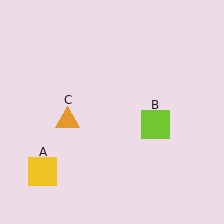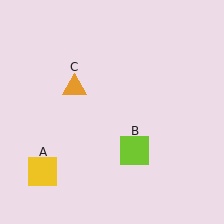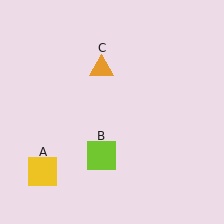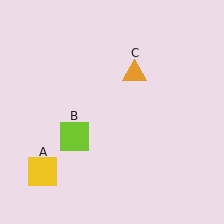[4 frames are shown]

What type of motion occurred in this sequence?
The lime square (object B), orange triangle (object C) rotated clockwise around the center of the scene.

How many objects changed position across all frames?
2 objects changed position: lime square (object B), orange triangle (object C).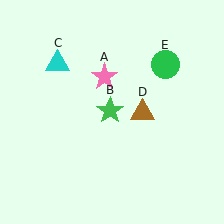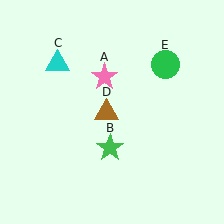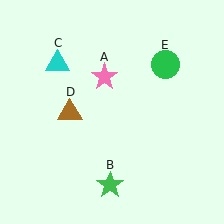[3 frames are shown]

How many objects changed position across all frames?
2 objects changed position: green star (object B), brown triangle (object D).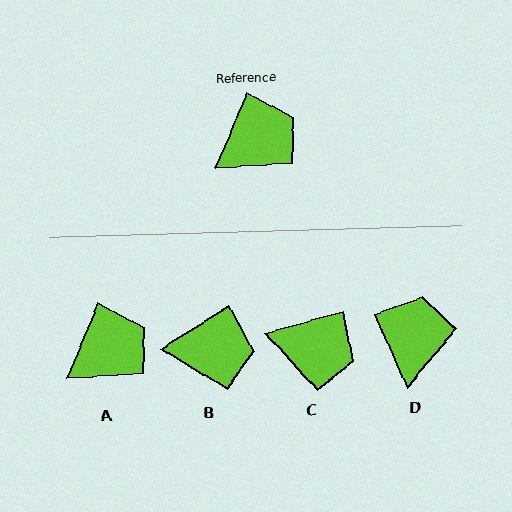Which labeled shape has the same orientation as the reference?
A.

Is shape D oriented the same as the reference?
No, it is off by about 47 degrees.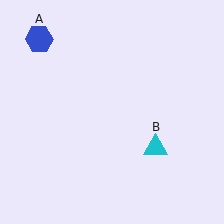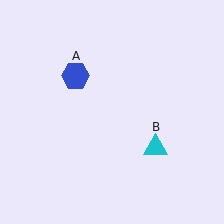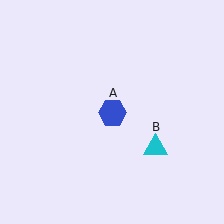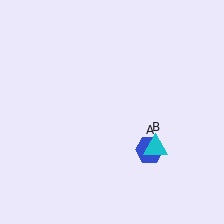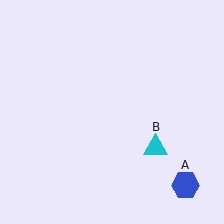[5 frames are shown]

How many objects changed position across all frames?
1 object changed position: blue hexagon (object A).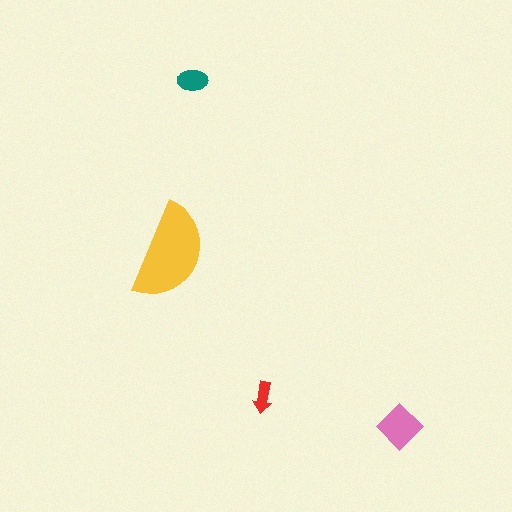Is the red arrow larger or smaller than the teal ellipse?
Smaller.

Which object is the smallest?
The red arrow.